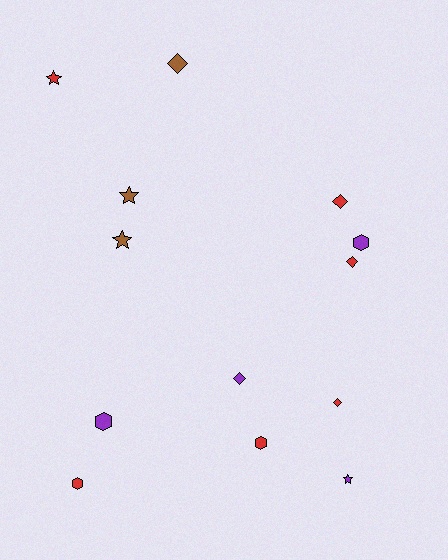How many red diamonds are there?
There are 3 red diamonds.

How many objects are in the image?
There are 13 objects.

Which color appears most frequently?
Red, with 6 objects.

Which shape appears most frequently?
Diamond, with 5 objects.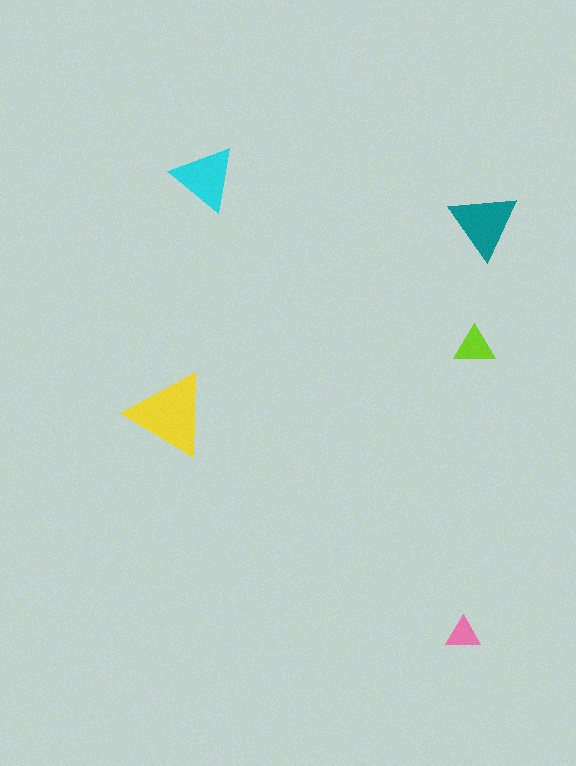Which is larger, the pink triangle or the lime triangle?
The lime one.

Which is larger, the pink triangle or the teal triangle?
The teal one.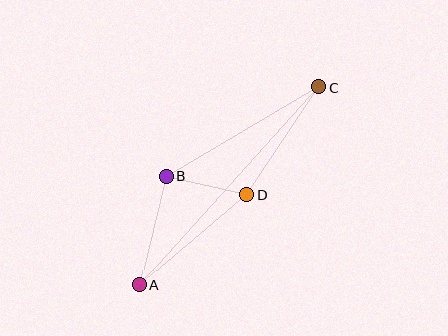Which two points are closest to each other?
Points B and D are closest to each other.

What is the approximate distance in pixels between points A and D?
The distance between A and D is approximately 139 pixels.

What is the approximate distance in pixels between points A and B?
The distance between A and B is approximately 111 pixels.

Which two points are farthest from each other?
Points A and C are farthest from each other.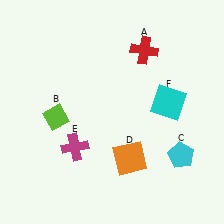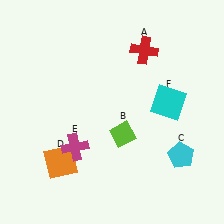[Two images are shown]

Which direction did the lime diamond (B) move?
The lime diamond (B) moved right.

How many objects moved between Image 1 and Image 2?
2 objects moved between the two images.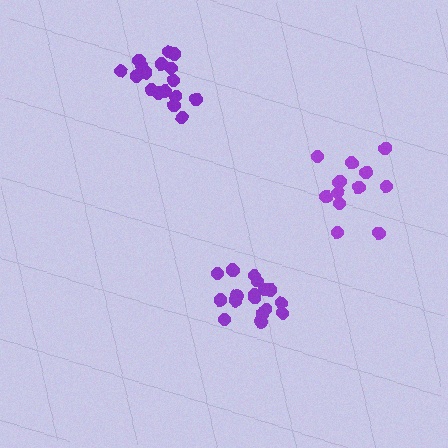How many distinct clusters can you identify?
There are 3 distinct clusters.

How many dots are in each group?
Group 1: 18 dots, Group 2: 17 dots, Group 3: 13 dots (48 total).